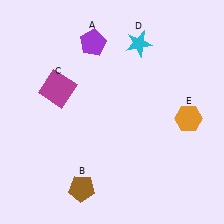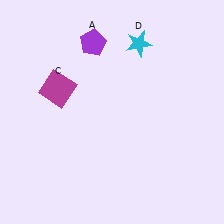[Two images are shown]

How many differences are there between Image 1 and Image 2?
There are 2 differences between the two images.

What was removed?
The orange hexagon (E), the brown pentagon (B) were removed in Image 2.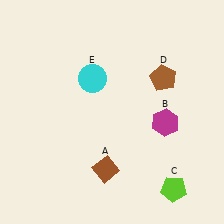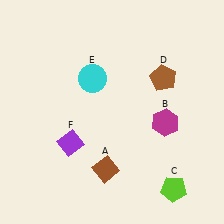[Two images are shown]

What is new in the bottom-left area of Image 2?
A purple diamond (F) was added in the bottom-left area of Image 2.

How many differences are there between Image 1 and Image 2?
There is 1 difference between the two images.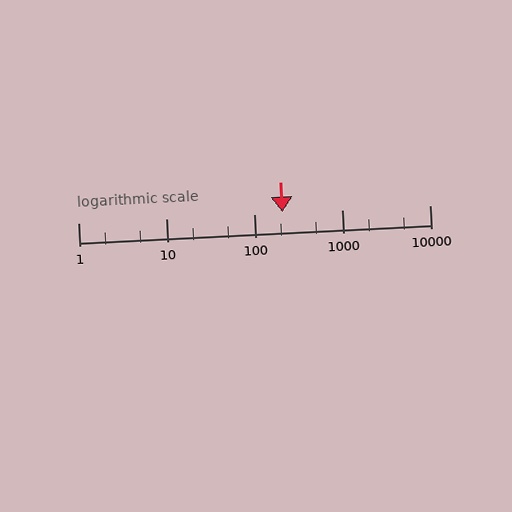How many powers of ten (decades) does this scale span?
The scale spans 4 decades, from 1 to 10000.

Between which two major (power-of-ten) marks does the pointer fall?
The pointer is between 100 and 1000.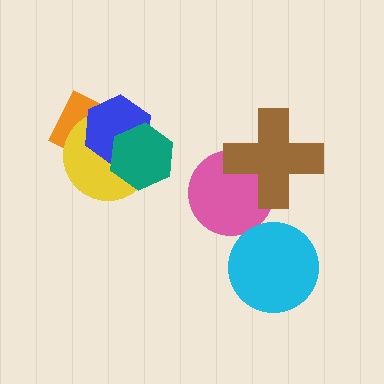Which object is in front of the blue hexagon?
The teal hexagon is in front of the blue hexagon.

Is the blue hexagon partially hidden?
Yes, it is partially covered by another shape.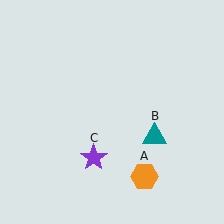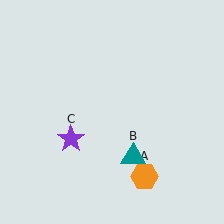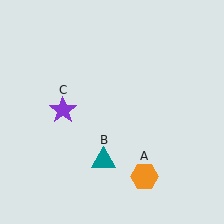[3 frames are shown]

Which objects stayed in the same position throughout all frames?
Orange hexagon (object A) remained stationary.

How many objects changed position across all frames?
2 objects changed position: teal triangle (object B), purple star (object C).